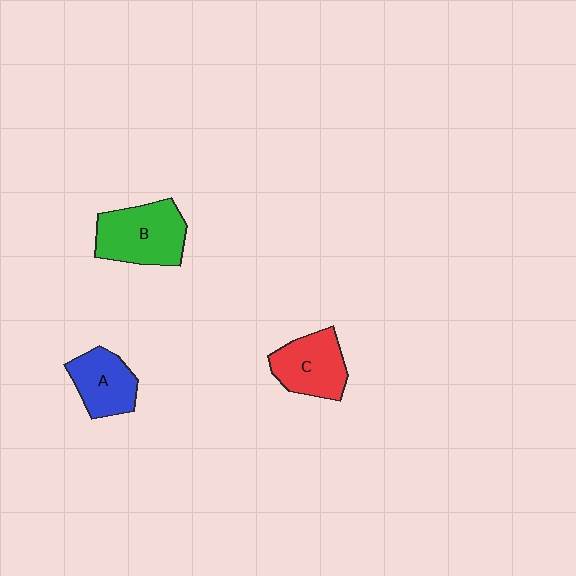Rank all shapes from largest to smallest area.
From largest to smallest: B (green), C (red), A (blue).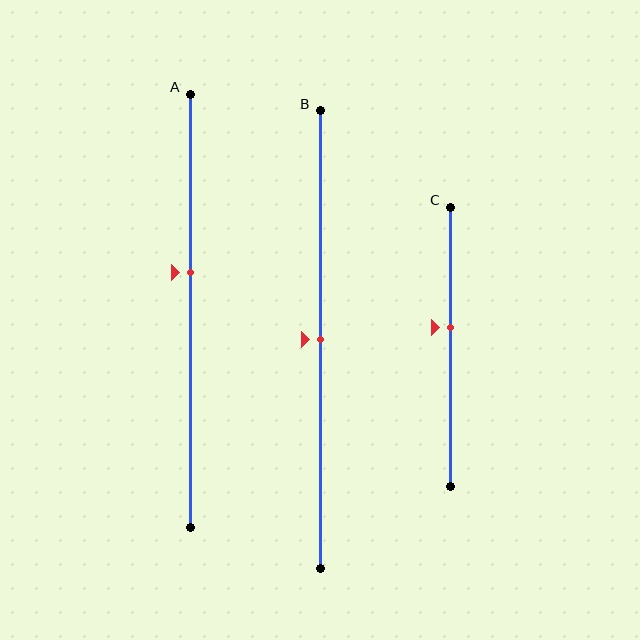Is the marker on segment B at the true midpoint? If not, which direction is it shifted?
Yes, the marker on segment B is at the true midpoint.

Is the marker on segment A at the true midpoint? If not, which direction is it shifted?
No, the marker on segment A is shifted upward by about 9% of the segment length.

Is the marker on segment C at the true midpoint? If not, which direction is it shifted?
No, the marker on segment C is shifted upward by about 7% of the segment length.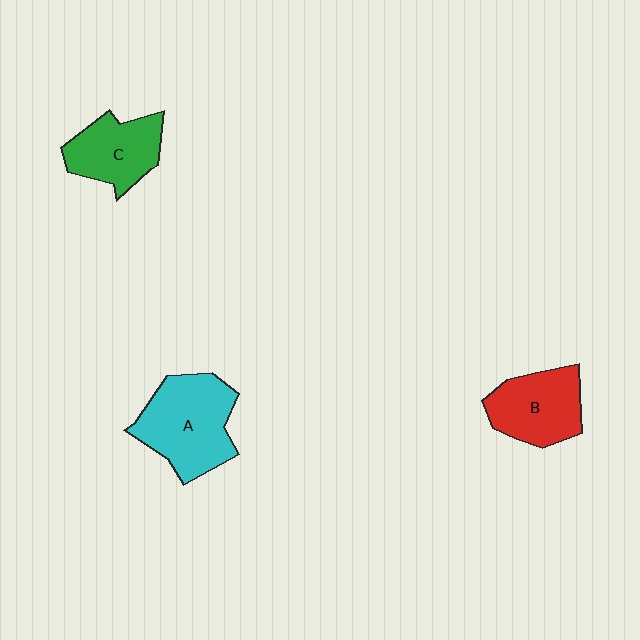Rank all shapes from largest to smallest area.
From largest to smallest: A (cyan), B (red), C (green).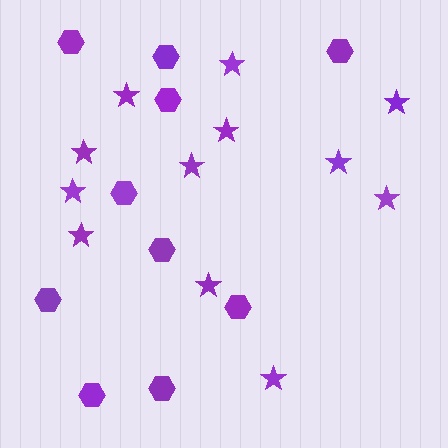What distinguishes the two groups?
There are 2 groups: one group of stars (12) and one group of hexagons (10).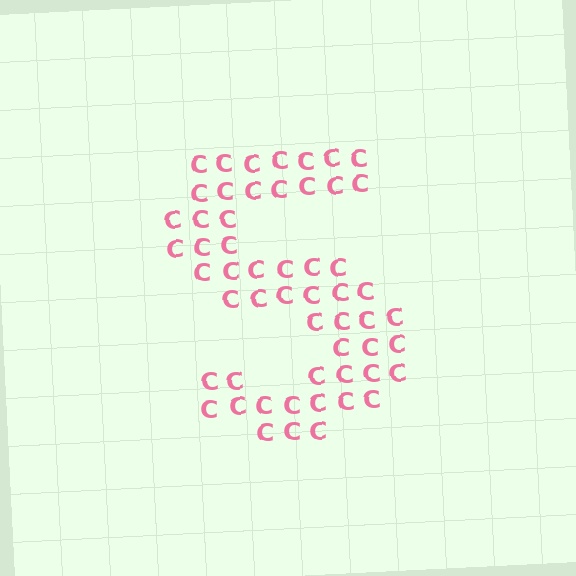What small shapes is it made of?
It is made of small letter C's.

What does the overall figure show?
The overall figure shows the letter S.